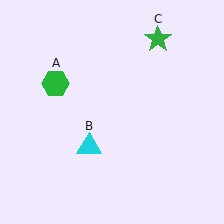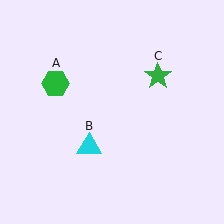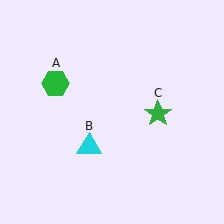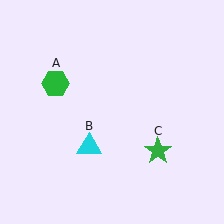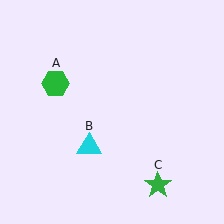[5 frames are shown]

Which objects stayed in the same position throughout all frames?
Green hexagon (object A) and cyan triangle (object B) remained stationary.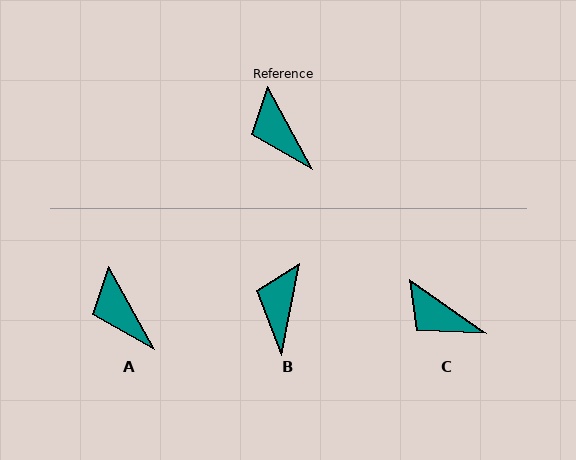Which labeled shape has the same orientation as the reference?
A.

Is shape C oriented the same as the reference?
No, it is off by about 26 degrees.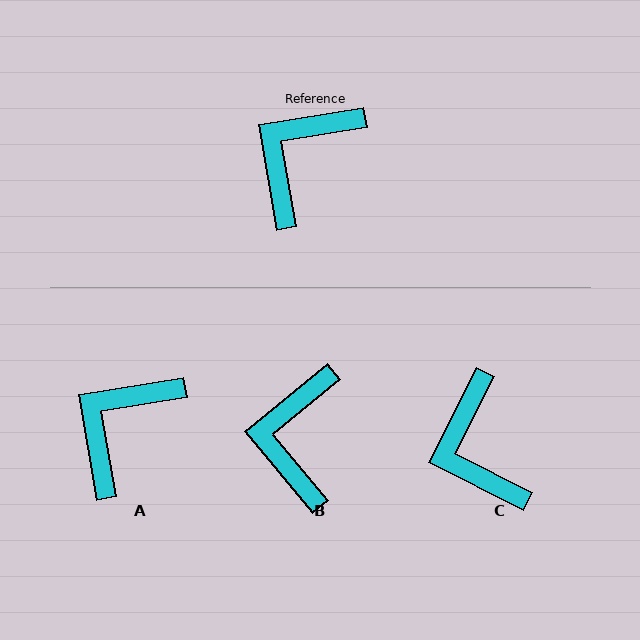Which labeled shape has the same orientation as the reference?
A.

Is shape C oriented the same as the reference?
No, it is off by about 54 degrees.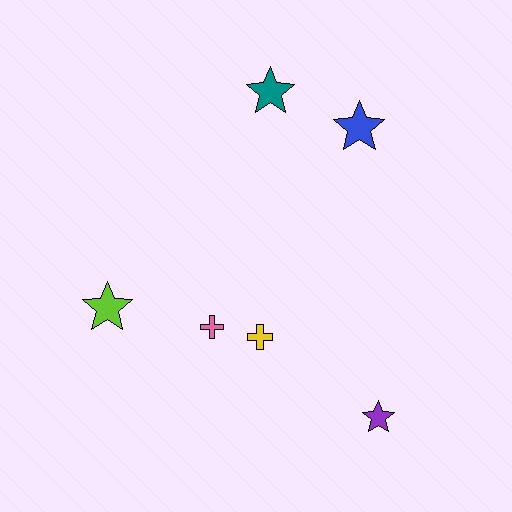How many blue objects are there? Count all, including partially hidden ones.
There is 1 blue object.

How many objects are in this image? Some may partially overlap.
There are 6 objects.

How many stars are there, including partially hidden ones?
There are 4 stars.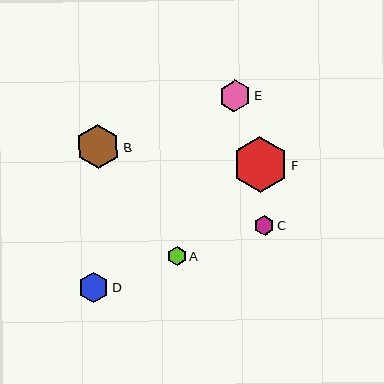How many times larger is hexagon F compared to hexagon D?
Hexagon F is approximately 1.8 times the size of hexagon D.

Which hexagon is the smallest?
Hexagon A is the smallest with a size of approximately 19 pixels.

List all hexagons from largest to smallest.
From largest to smallest: F, B, E, D, C, A.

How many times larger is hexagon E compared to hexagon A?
Hexagon E is approximately 1.7 times the size of hexagon A.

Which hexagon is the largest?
Hexagon F is the largest with a size of approximately 56 pixels.